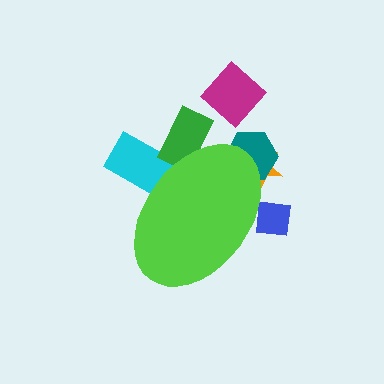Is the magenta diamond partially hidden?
No, the magenta diamond is fully visible.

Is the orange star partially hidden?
Yes, the orange star is partially hidden behind the lime ellipse.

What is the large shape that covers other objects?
A lime ellipse.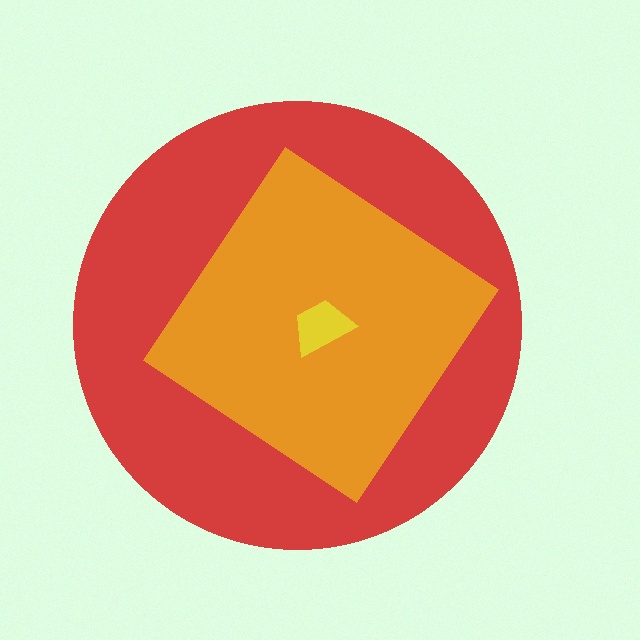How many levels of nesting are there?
3.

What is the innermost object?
The yellow trapezoid.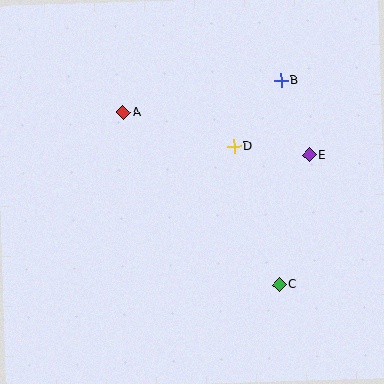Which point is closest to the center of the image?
Point D at (234, 146) is closest to the center.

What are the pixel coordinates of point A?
Point A is at (123, 112).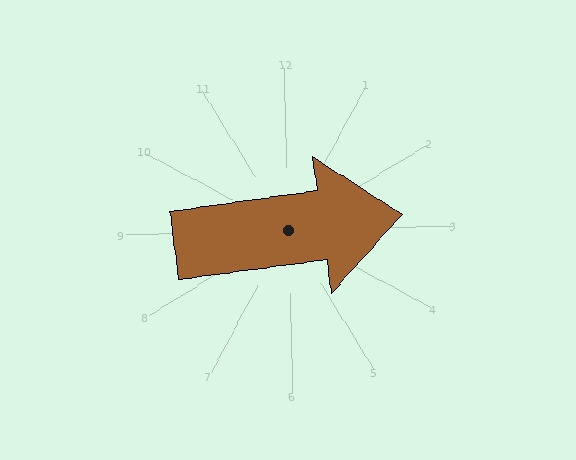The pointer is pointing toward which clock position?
Roughly 3 o'clock.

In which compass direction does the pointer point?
East.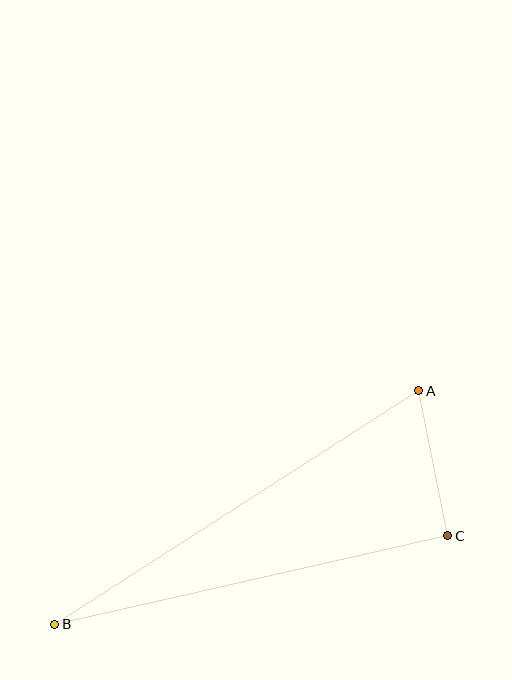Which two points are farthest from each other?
Points A and B are farthest from each other.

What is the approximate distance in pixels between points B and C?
The distance between B and C is approximately 403 pixels.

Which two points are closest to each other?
Points A and C are closest to each other.